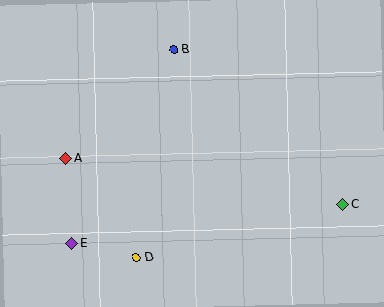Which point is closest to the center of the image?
Point B at (174, 50) is closest to the center.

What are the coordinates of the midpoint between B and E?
The midpoint between B and E is at (123, 146).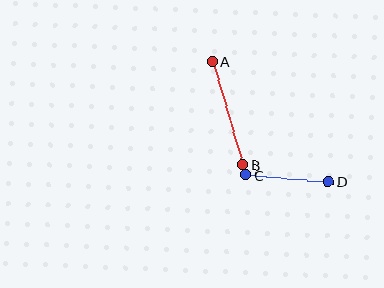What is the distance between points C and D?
The distance is approximately 83 pixels.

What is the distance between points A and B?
The distance is approximately 108 pixels.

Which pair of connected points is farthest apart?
Points A and B are farthest apart.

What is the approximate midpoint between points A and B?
The midpoint is at approximately (228, 113) pixels.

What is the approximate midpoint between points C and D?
The midpoint is at approximately (287, 178) pixels.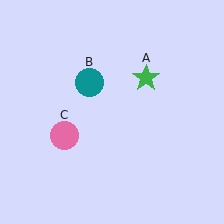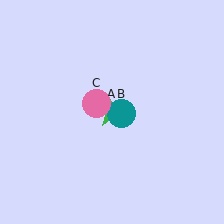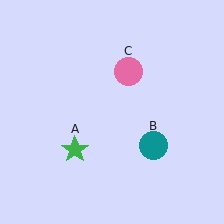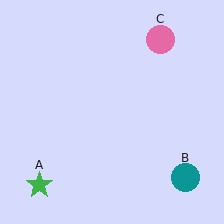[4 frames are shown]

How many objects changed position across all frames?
3 objects changed position: green star (object A), teal circle (object B), pink circle (object C).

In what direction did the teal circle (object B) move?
The teal circle (object B) moved down and to the right.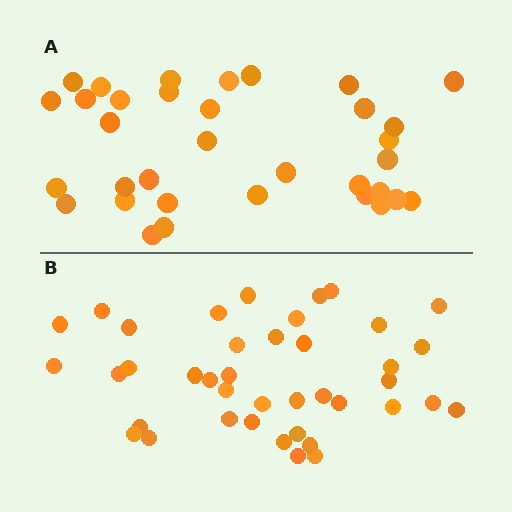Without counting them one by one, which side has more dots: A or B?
Region B (the bottom region) has more dots.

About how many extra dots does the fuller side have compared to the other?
Region B has about 6 more dots than region A.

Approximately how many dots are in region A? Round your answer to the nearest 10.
About 30 dots. (The exact count is 34, which rounds to 30.)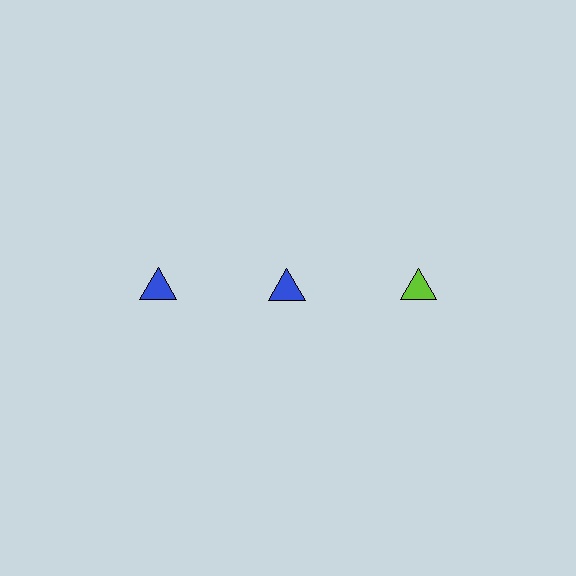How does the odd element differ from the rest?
It has a different color: lime instead of blue.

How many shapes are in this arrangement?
There are 3 shapes arranged in a grid pattern.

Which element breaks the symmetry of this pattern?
The lime triangle in the top row, center column breaks the symmetry. All other shapes are blue triangles.